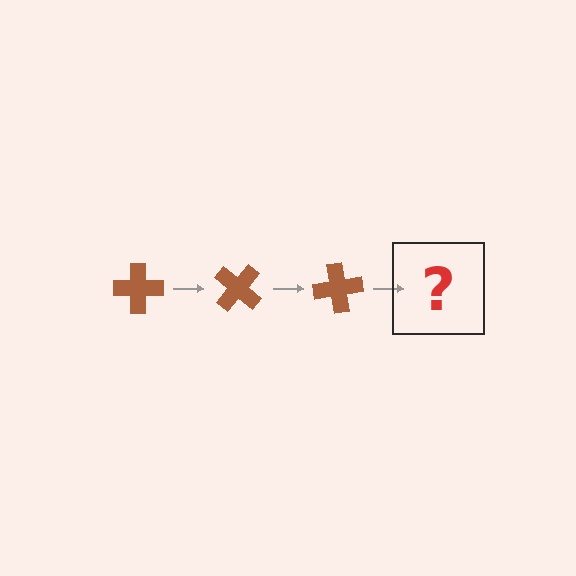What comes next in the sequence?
The next element should be a brown cross rotated 120 degrees.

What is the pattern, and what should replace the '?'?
The pattern is that the cross rotates 40 degrees each step. The '?' should be a brown cross rotated 120 degrees.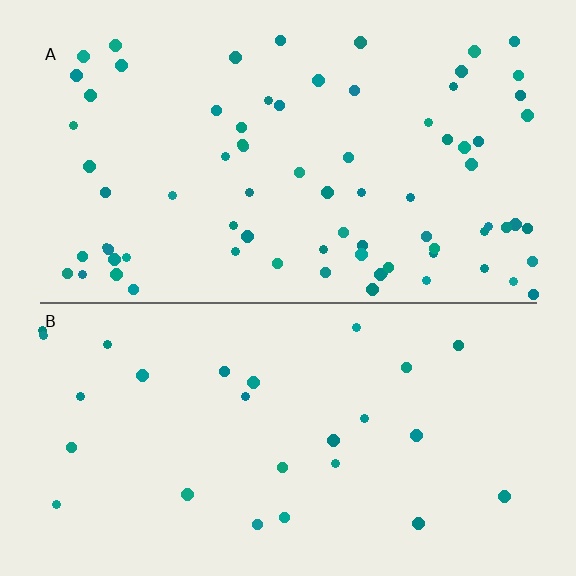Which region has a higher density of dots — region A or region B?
A (the top).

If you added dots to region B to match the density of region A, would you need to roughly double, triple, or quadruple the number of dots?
Approximately triple.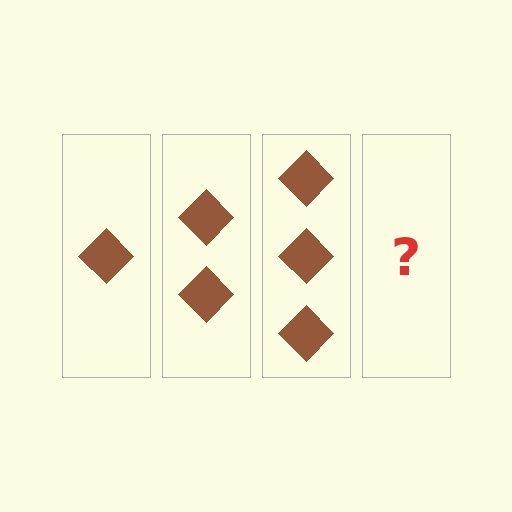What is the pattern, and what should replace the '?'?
The pattern is that each step adds one more diamond. The '?' should be 4 diamonds.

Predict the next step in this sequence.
The next step is 4 diamonds.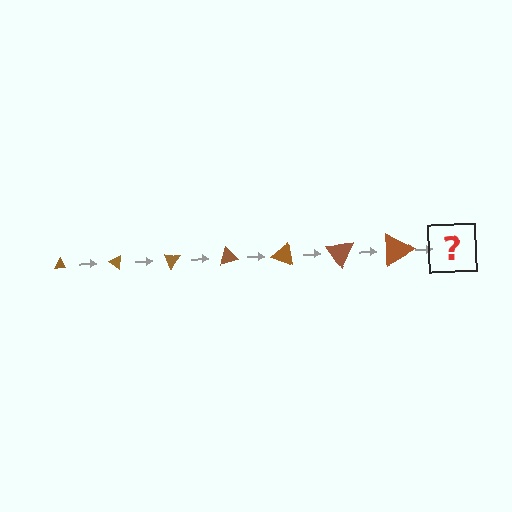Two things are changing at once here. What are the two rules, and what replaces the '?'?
The two rules are that the triangle grows larger each step and it rotates 35 degrees each step. The '?' should be a triangle, larger than the previous one and rotated 245 degrees from the start.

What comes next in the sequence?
The next element should be a triangle, larger than the previous one and rotated 245 degrees from the start.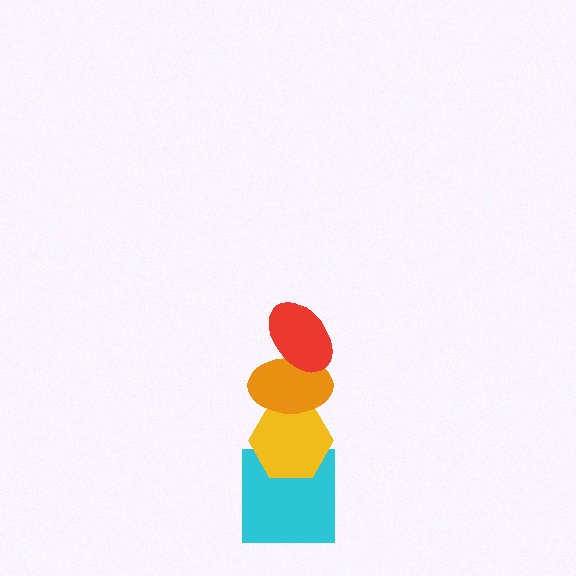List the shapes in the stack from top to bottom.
From top to bottom: the red ellipse, the orange ellipse, the yellow hexagon, the cyan square.